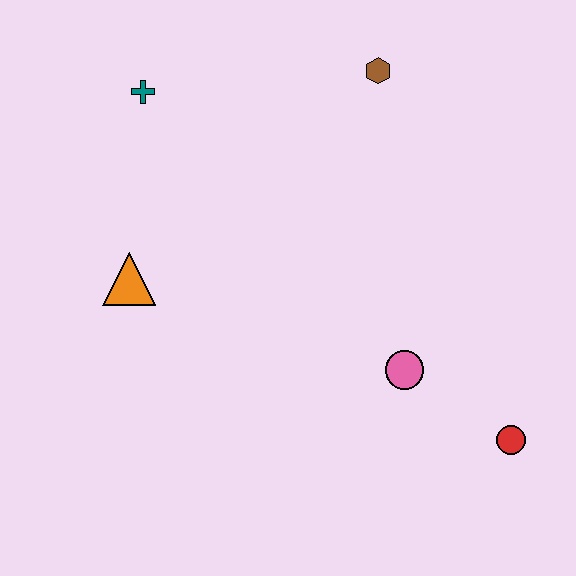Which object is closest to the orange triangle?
The teal cross is closest to the orange triangle.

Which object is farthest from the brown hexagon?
The red circle is farthest from the brown hexagon.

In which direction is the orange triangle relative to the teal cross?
The orange triangle is below the teal cross.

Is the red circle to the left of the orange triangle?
No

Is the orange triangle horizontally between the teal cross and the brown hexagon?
No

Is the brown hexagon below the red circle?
No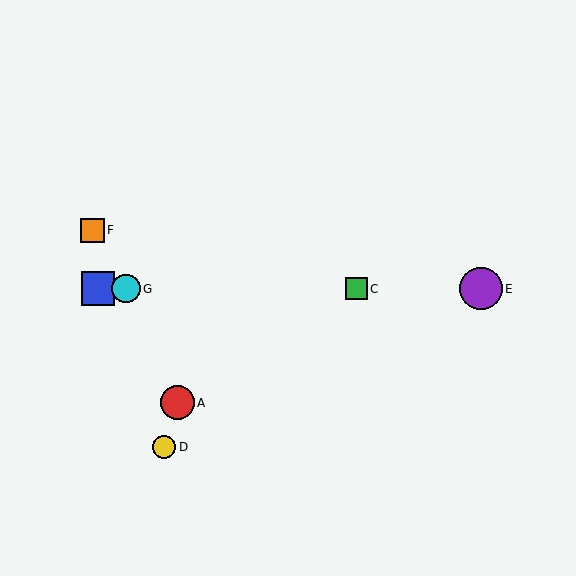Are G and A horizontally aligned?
No, G is at y≈289 and A is at y≈403.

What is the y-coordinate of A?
Object A is at y≈403.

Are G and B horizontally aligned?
Yes, both are at y≈289.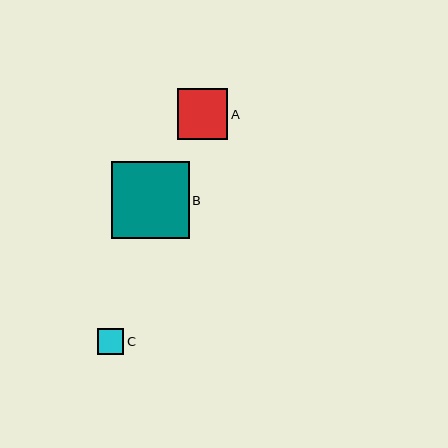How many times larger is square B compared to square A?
Square B is approximately 1.5 times the size of square A.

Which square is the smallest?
Square C is the smallest with a size of approximately 26 pixels.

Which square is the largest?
Square B is the largest with a size of approximately 77 pixels.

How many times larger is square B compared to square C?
Square B is approximately 2.9 times the size of square C.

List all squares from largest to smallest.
From largest to smallest: B, A, C.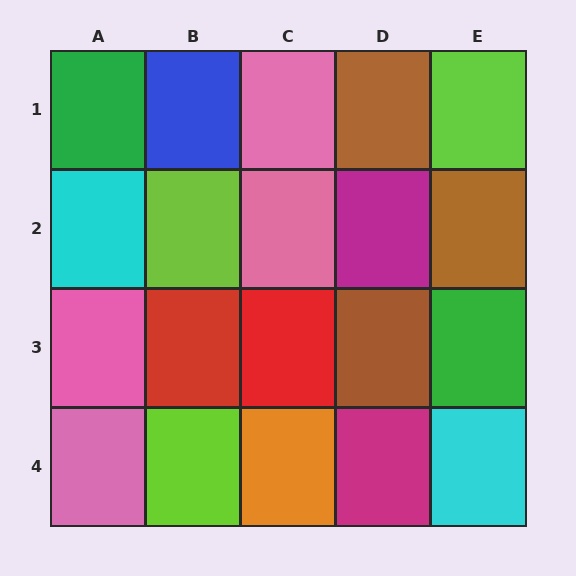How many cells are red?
2 cells are red.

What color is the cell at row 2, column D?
Magenta.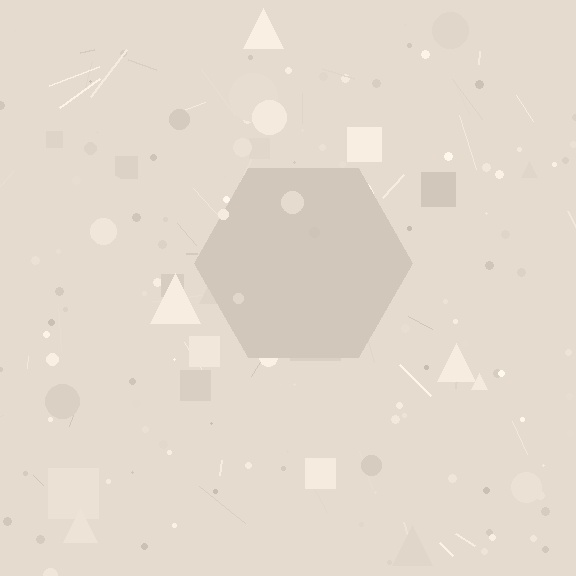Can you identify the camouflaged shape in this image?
The camouflaged shape is a hexagon.